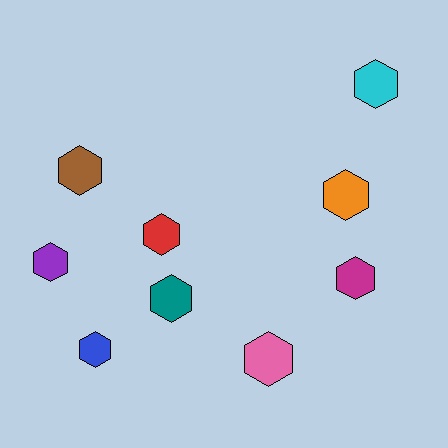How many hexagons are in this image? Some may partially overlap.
There are 9 hexagons.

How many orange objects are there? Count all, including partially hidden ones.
There is 1 orange object.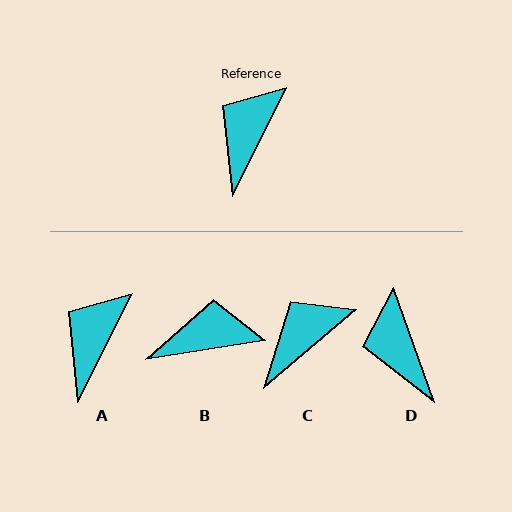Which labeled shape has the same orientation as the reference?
A.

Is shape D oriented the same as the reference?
No, it is off by about 46 degrees.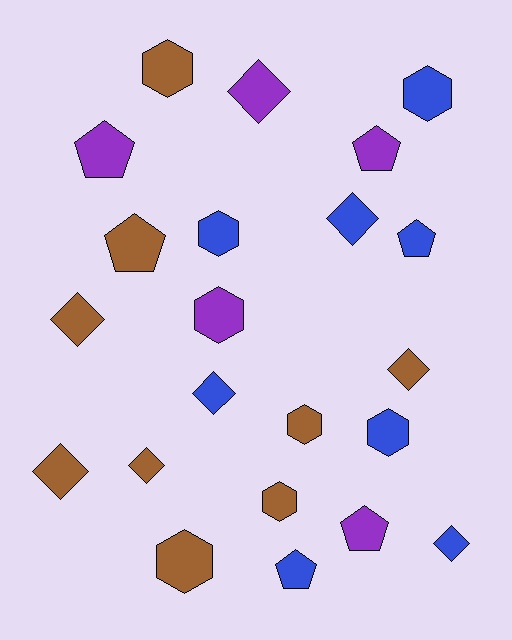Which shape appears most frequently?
Diamond, with 8 objects.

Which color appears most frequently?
Brown, with 9 objects.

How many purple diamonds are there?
There is 1 purple diamond.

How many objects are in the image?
There are 22 objects.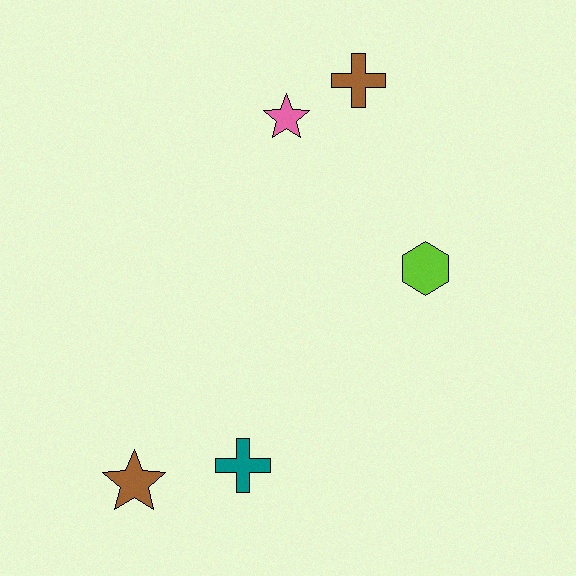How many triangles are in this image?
There are no triangles.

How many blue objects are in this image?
There are no blue objects.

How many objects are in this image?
There are 5 objects.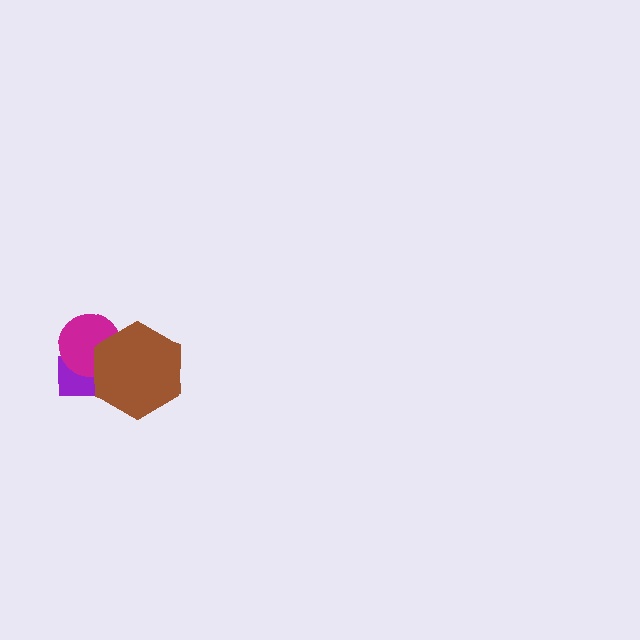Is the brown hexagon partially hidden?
No, no other shape covers it.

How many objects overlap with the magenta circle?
2 objects overlap with the magenta circle.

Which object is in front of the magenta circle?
The brown hexagon is in front of the magenta circle.